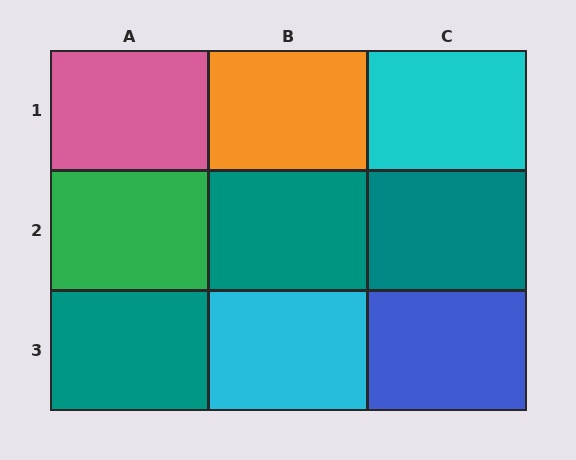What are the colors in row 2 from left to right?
Green, teal, teal.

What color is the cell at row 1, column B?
Orange.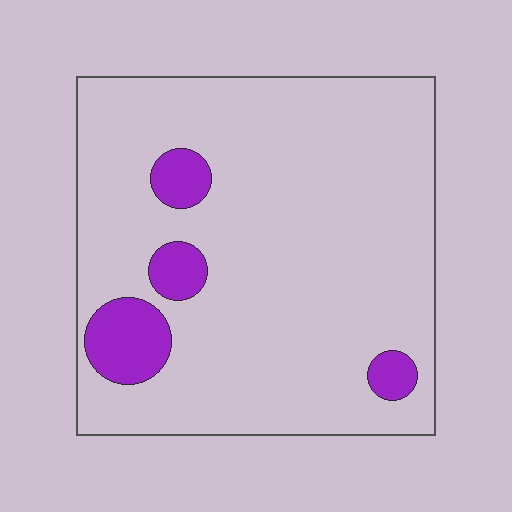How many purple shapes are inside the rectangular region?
4.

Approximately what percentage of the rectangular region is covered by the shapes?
Approximately 10%.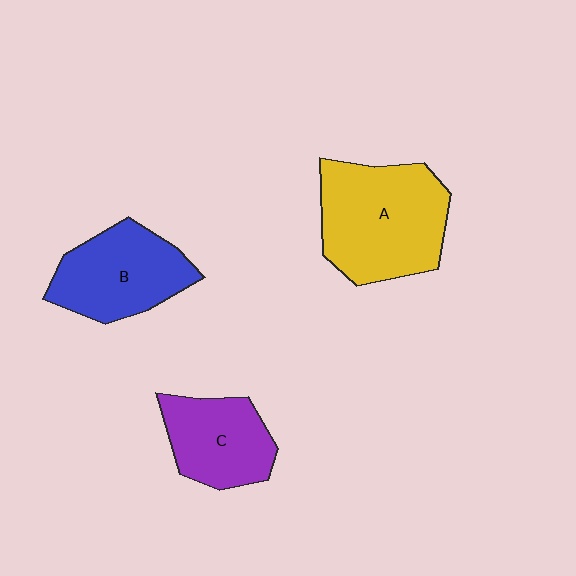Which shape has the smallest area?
Shape C (purple).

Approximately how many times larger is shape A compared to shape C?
Approximately 1.6 times.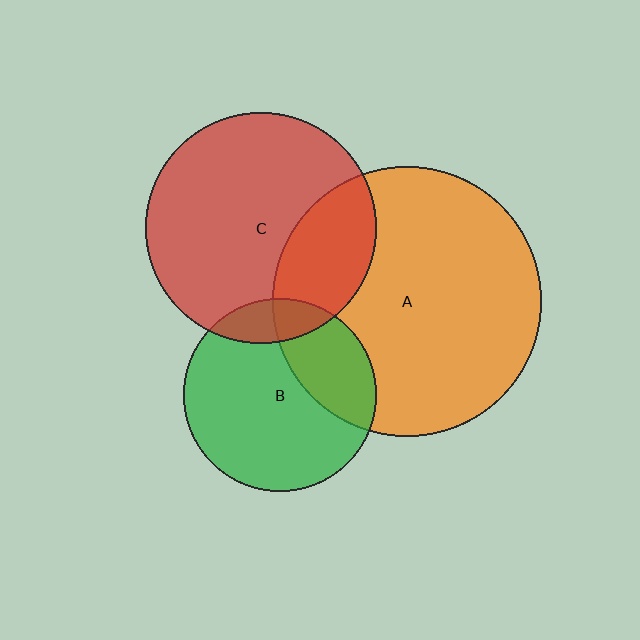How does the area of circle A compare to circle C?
Approximately 1.4 times.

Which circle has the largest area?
Circle A (orange).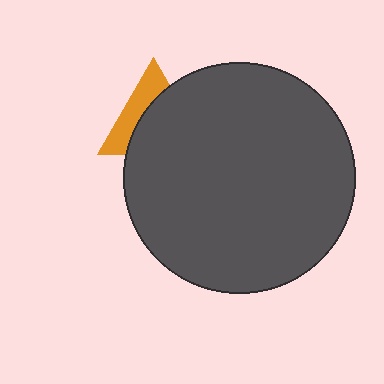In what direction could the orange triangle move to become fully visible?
The orange triangle could move toward the upper-left. That would shift it out from behind the dark gray circle entirely.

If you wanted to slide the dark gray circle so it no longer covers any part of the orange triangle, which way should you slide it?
Slide it toward the lower-right — that is the most direct way to separate the two shapes.